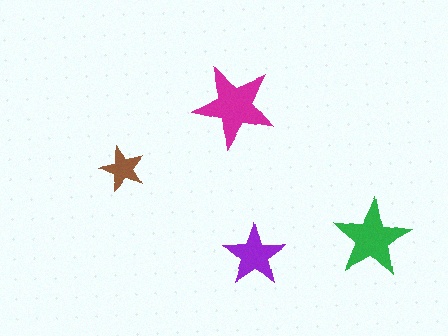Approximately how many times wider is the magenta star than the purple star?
About 1.5 times wider.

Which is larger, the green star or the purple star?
The green one.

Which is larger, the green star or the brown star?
The green one.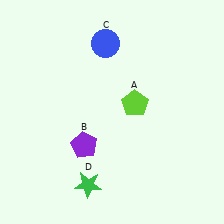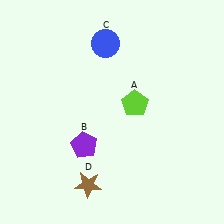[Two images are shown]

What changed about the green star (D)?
In Image 1, D is green. In Image 2, it changed to brown.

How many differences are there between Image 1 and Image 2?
There is 1 difference between the two images.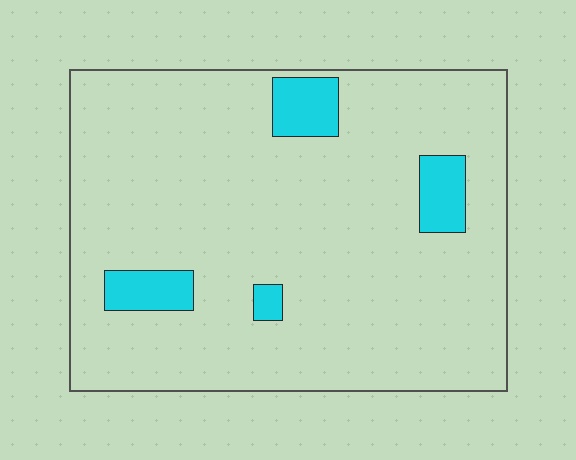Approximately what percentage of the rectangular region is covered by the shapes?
Approximately 10%.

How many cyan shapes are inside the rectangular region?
4.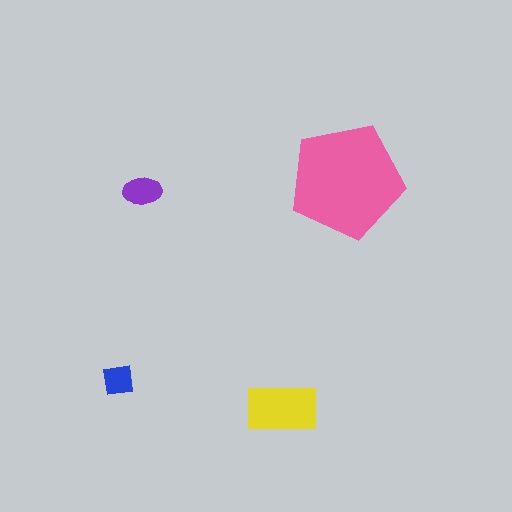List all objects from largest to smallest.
The pink pentagon, the yellow rectangle, the purple ellipse, the blue square.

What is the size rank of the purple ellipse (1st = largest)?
3rd.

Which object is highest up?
The pink pentagon is topmost.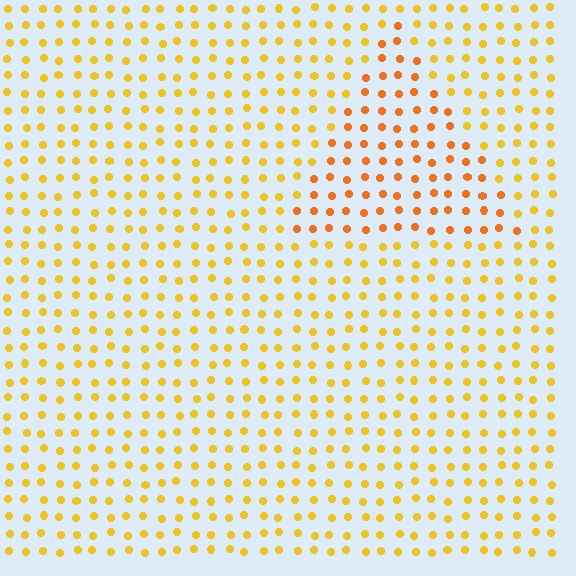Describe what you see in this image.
The image is filled with small yellow elements in a uniform arrangement. A triangle-shaped region is visible where the elements are tinted to a slightly different hue, forming a subtle color boundary.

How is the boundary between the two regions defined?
The boundary is defined purely by a slight shift in hue (about 24 degrees). Spacing, size, and orientation are identical on both sides.